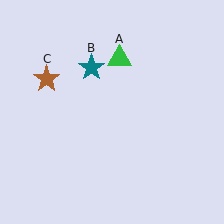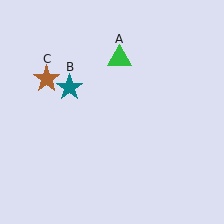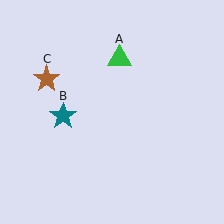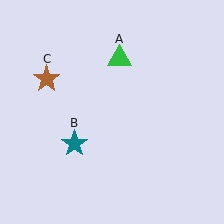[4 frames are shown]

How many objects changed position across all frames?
1 object changed position: teal star (object B).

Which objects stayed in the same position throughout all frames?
Green triangle (object A) and brown star (object C) remained stationary.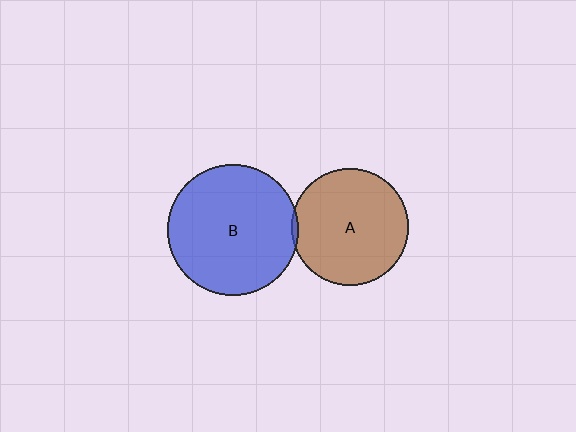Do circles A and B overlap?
Yes.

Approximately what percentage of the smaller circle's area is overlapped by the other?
Approximately 5%.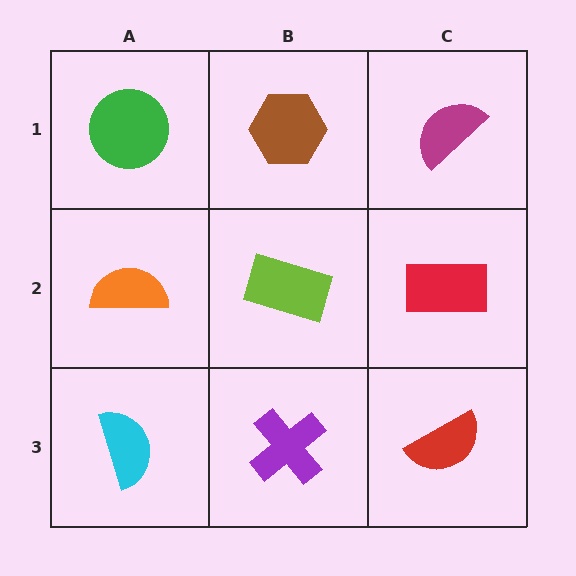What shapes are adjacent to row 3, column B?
A lime rectangle (row 2, column B), a cyan semicircle (row 3, column A), a red semicircle (row 3, column C).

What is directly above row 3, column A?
An orange semicircle.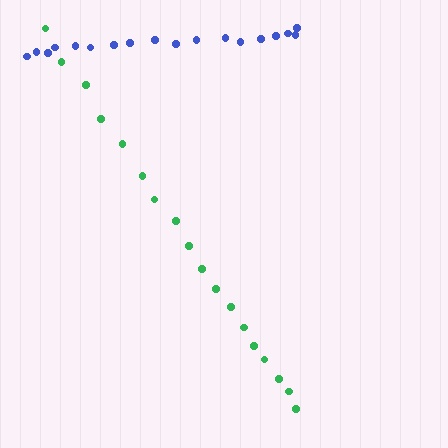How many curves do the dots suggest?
There are 2 distinct paths.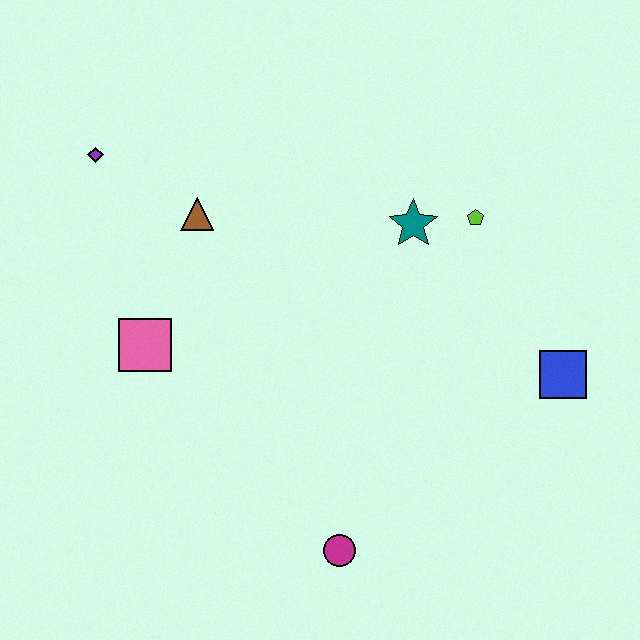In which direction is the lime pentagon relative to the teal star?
The lime pentagon is to the right of the teal star.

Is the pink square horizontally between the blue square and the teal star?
No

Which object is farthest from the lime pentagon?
The purple diamond is farthest from the lime pentagon.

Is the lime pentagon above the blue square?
Yes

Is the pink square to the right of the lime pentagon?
No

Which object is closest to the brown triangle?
The purple diamond is closest to the brown triangle.